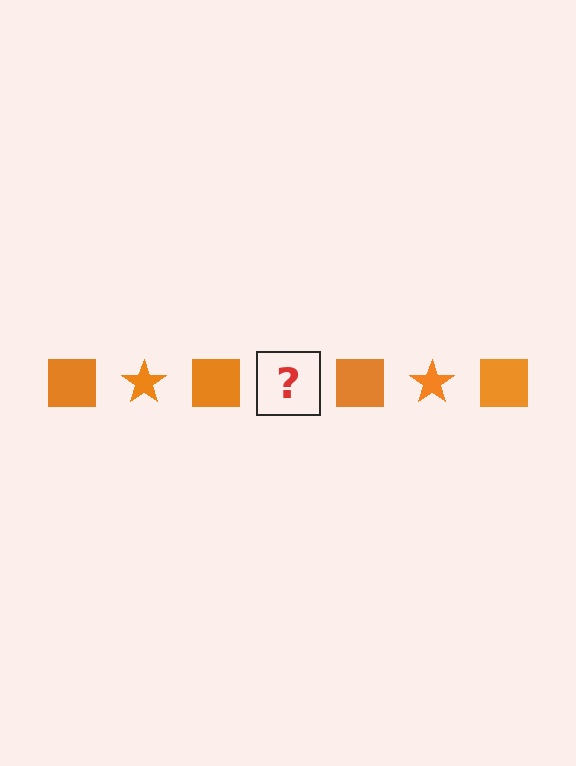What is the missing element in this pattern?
The missing element is an orange star.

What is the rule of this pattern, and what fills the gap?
The rule is that the pattern cycles through square, star shapes in orange. The gap should be filled with an orange star.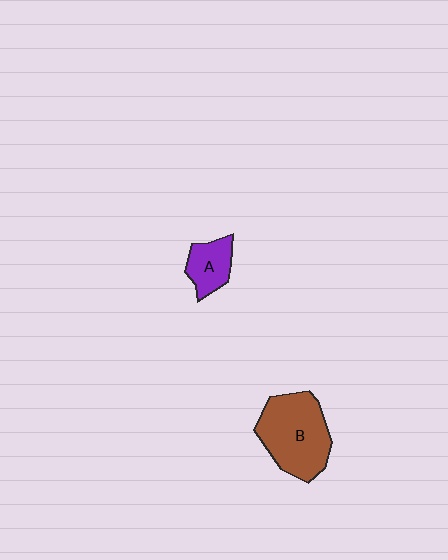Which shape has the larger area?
Shape B (brown).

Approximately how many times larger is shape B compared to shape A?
Approximately 2.3 times.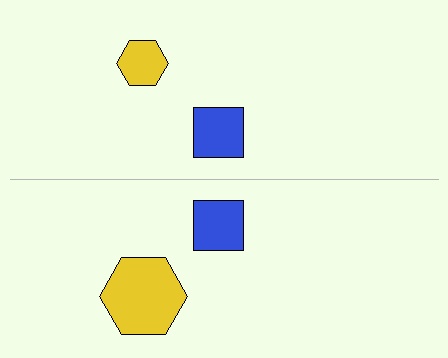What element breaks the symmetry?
The yellow hexagon on the bottom side has a different size than its mirror counterpart.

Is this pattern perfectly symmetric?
No, the pattern is not perfectly symmetric. The yellow hexagon on the bottom side has a different size than its mirror counterpart.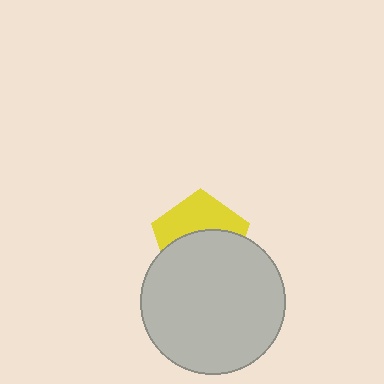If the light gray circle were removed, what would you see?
You would see the complete yellow pentagon.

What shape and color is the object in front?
The object in front is a light gray circle.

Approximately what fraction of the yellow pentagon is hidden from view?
Roughly 56% of the yellow pentagon is hidden behind the light gray circle.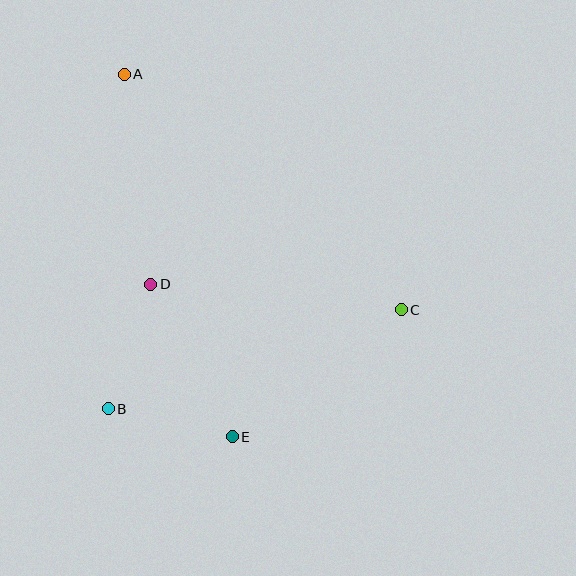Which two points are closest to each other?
Points B and E are closest to each other.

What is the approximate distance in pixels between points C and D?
The distance between C and D is approximately 252 pixels.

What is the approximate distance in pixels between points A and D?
The distance between A and D is approximately 211 pixels.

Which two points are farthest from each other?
Points A and E are farthest from each other.